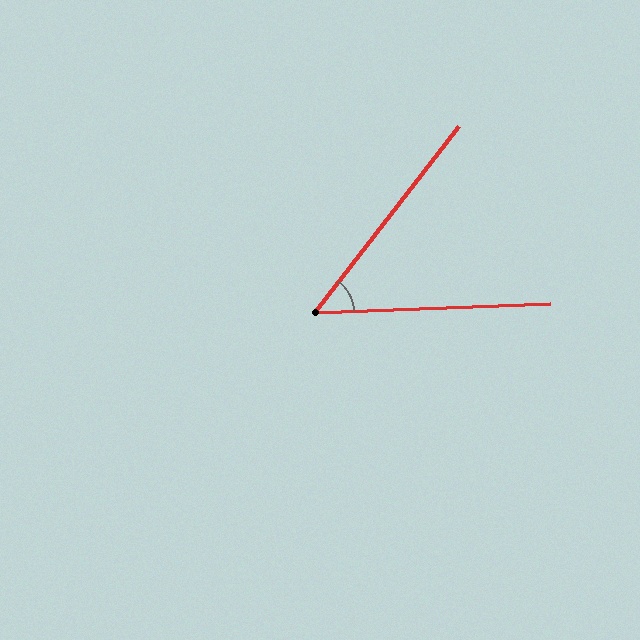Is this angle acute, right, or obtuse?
It is acute.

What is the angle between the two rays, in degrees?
Approximately 50 degrees.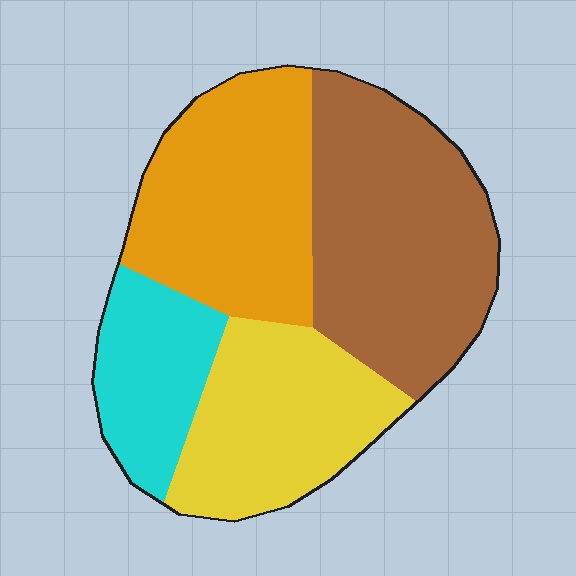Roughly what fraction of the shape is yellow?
Yellow takes up about one quarter (1/4) of the shape.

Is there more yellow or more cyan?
Yellow.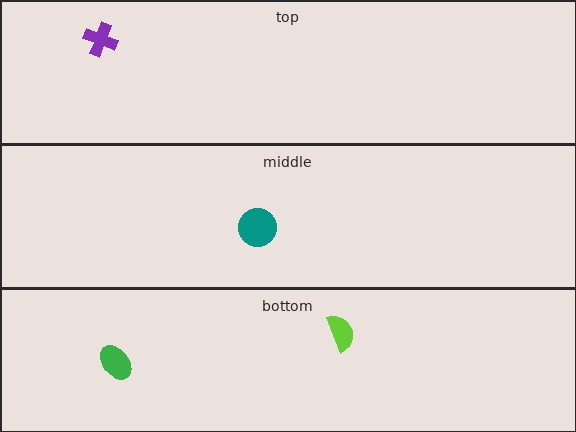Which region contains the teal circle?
The middle region.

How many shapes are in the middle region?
1.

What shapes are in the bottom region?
The lime semicircle, the green ellipse.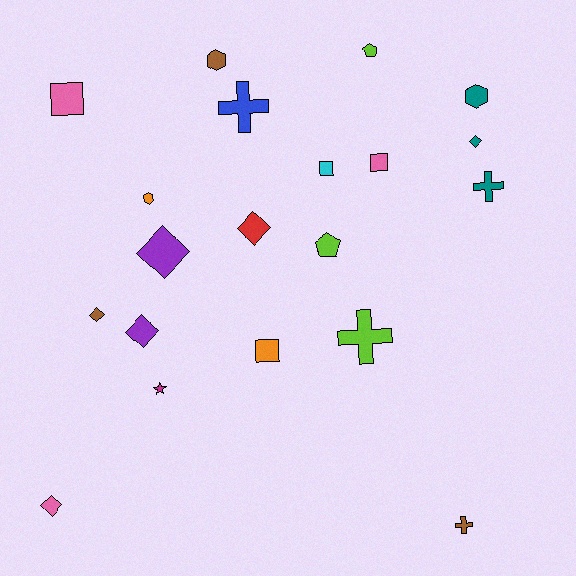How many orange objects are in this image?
There are 2 orange objects.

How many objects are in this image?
There are 20 objects.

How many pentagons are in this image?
There are 2 pentagons.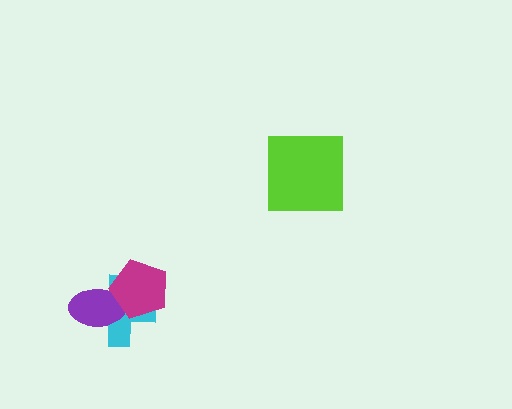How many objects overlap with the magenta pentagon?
2 objects overlap with the magenta pentagon.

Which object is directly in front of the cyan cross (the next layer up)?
The purple ellipse is directly in front of the cyan cross.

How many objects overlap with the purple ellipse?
2 objects overlap with the purple ellipse.